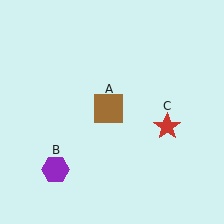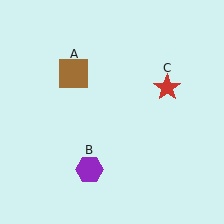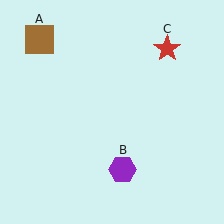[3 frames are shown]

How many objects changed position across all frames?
3 objects changed position: brown square (object A), purple hexagon (object B), red star (object C).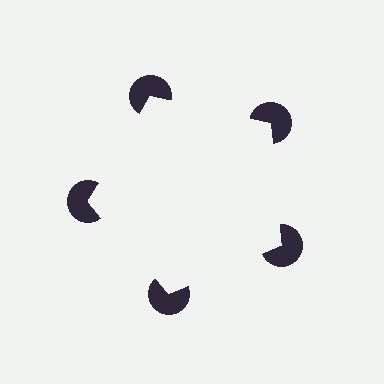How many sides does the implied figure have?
5 sides.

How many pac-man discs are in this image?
There are 5 — one at each vertex of the illusory pentagon.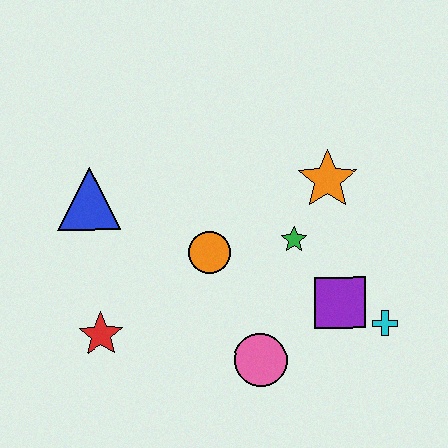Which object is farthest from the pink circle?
The blue triangle is farthest from the pink circle.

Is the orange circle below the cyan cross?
No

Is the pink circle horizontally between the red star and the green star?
Yes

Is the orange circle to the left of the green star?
Yes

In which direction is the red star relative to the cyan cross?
The red star is to the left of the cyan cross.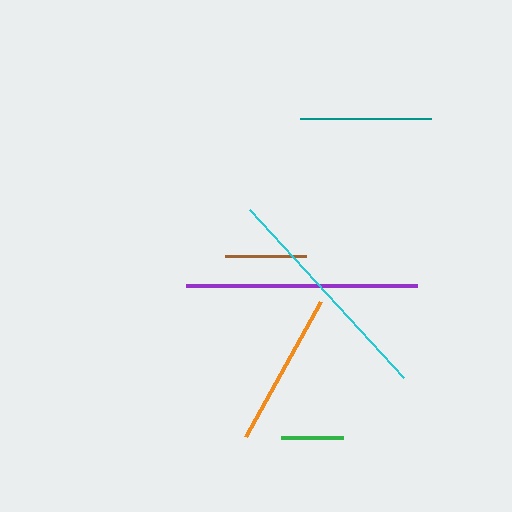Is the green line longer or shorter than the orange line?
The orange line is longer than the green line.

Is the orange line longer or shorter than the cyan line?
The cyan line is longer than the orange line.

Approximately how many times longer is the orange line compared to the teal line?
The orange line is approximately 1.2 times the length of the teal line.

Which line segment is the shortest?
The green line is the shortest at approximately 62 pixels.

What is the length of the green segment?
The green segment is approximately 62 pixels long.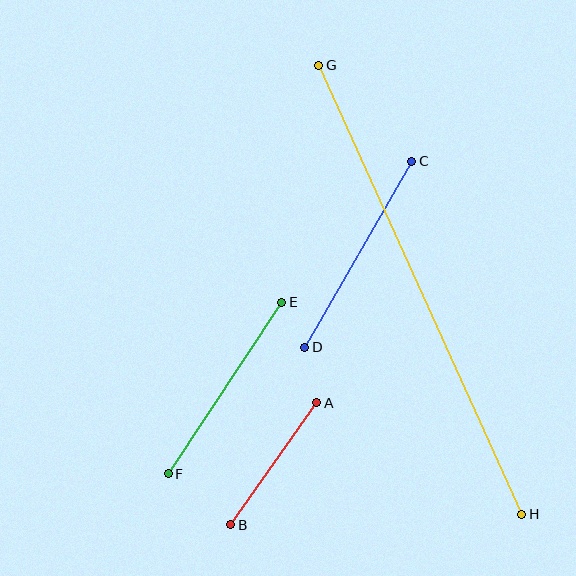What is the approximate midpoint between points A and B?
The midpoint is at approximately (274, 464) pixels.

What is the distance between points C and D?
The distance is approximately 215 pixels.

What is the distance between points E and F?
The distance is approximately 206 pixels.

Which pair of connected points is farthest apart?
Points G and H are farthest apart.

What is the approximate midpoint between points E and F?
The midpoint is at approximately (225, 388) pixels.